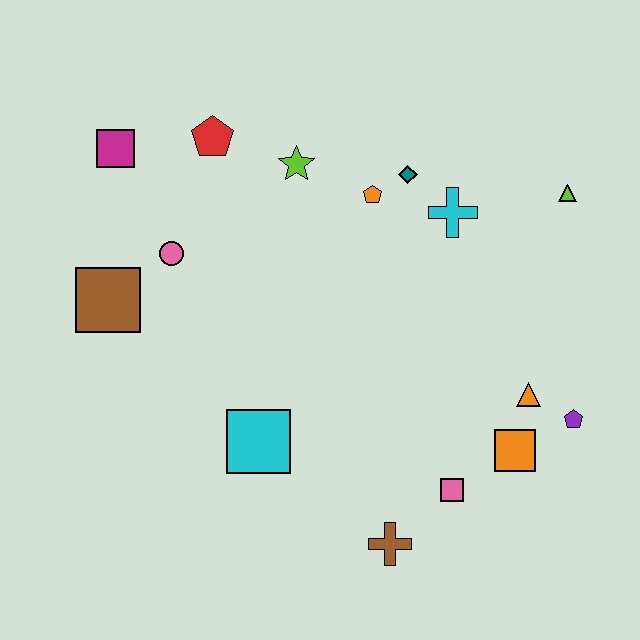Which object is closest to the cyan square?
The brown cross is closest to the cyan square.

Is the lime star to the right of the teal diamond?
No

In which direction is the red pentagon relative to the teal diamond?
The red pentagon is to the left of the teal diamond.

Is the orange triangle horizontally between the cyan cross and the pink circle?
No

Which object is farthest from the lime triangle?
The brown square is farthest from the lime triangle.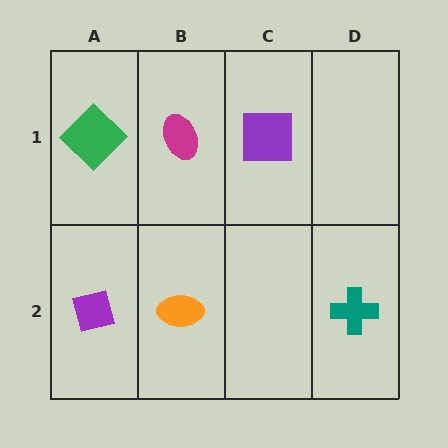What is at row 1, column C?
A purple square.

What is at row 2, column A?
A purple square.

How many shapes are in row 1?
3 shapes.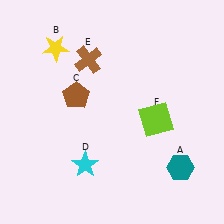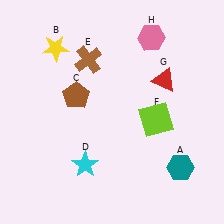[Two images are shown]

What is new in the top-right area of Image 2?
A red triangle (G) was added in the top-right area of Image 2.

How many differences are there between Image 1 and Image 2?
There are 2 differences between the two images.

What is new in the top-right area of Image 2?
A pink hexagon (H) was added in the top-right area of Image 2.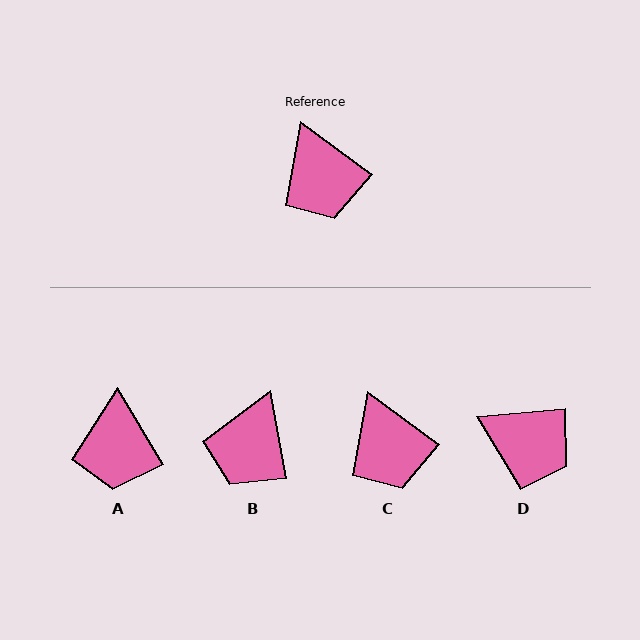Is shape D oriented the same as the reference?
No, it is off by about 41 degrees.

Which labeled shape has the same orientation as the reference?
C.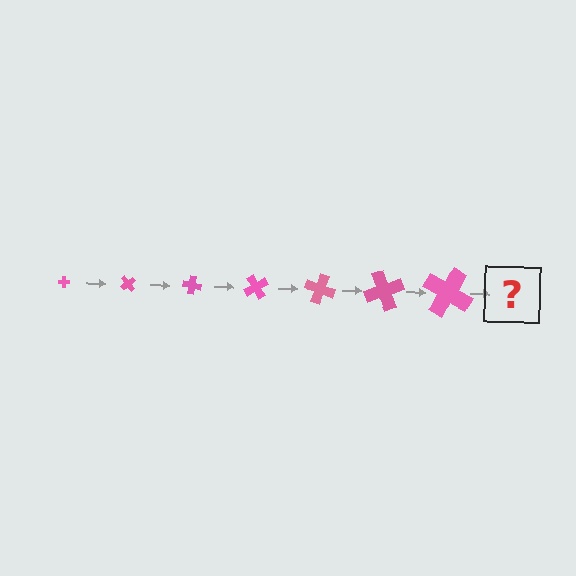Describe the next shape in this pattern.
It should be a cross, larger than the previous one and rotated 350 degrees from the start.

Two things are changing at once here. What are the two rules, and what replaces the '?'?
The two rules are that the cross grows larger each step and it rotates 50 degrees each step. The '?' should be a cross, larger than the previous one and rotated 350 degrees from the start.